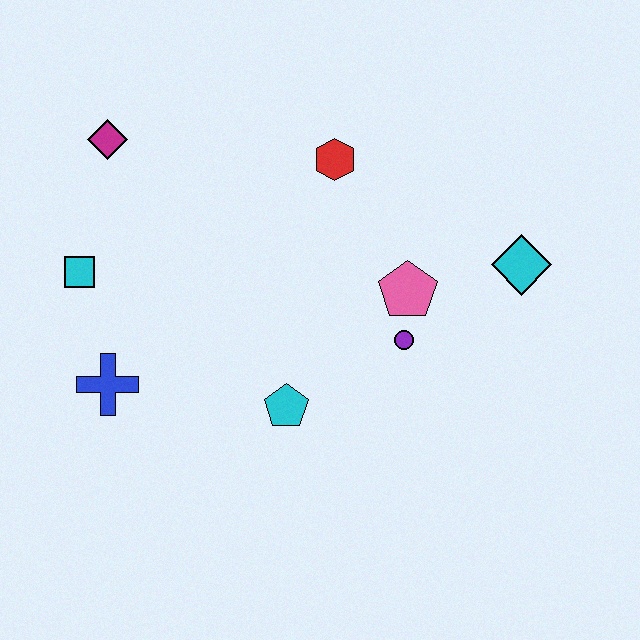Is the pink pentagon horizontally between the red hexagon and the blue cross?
No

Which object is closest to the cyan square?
The blue cross is closest to the cyan square.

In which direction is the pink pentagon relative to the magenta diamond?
The pink pentagon is to the right of the magenta diamond.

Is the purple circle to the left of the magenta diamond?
No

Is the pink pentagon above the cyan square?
No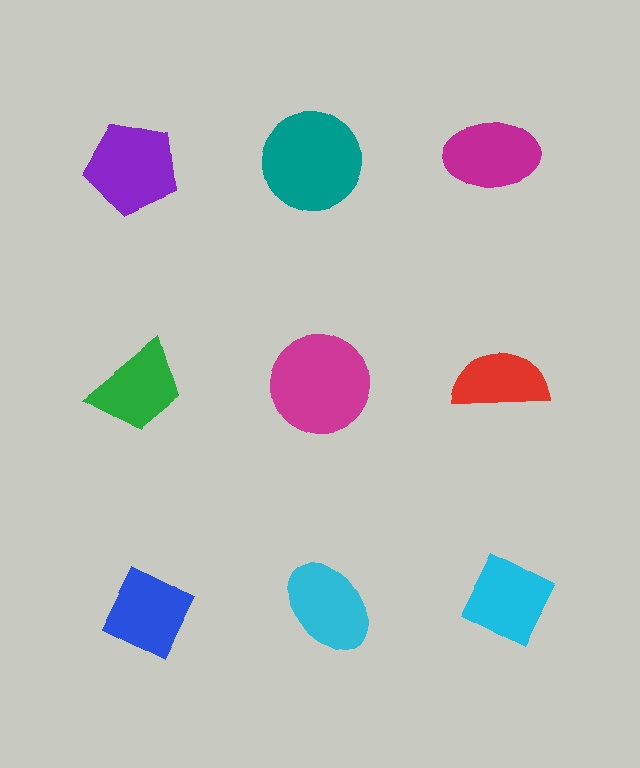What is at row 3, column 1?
A blue diamond.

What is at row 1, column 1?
A purple pentagon.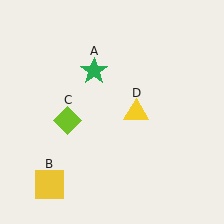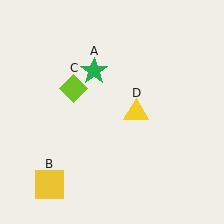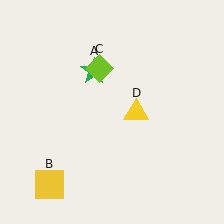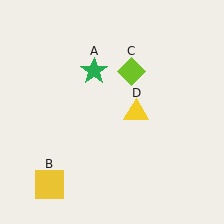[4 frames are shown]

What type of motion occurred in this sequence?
The lime diamond (object C) rotated clockwise around the center of the scene.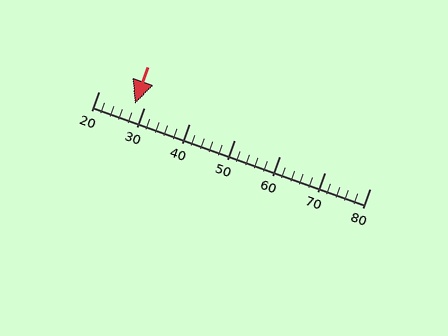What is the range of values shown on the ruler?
The ruler shows values from 20 to 80.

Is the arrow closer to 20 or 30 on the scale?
The arrow is closer to 30.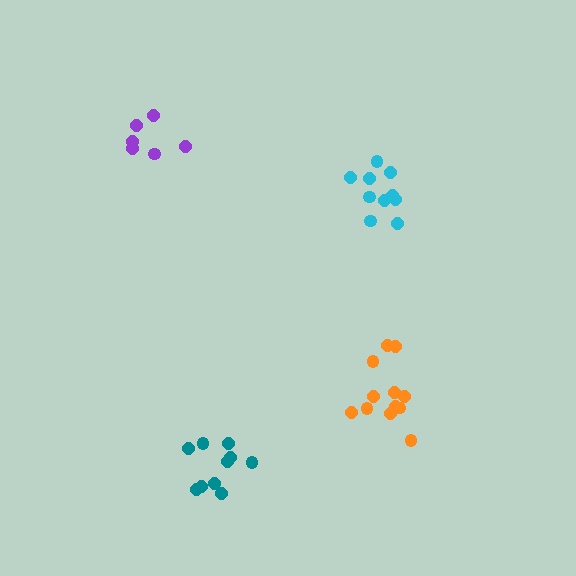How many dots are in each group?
Group 1: 10 dots, Group 2: 10 dots, Group 3: 6 dots, Group 4: 12 dots (38 total).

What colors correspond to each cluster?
The clusters are colored: teal, cyan, purple, orange.